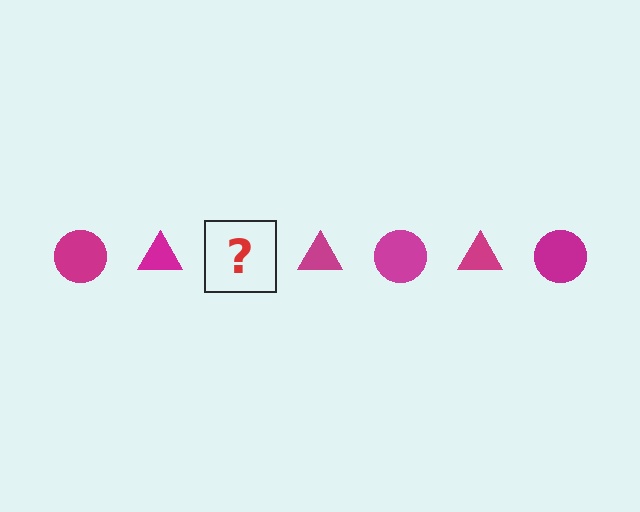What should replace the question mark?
The question mark should be replaced with a magenta circle.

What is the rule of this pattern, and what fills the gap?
The rule is that the pattern cycles through circle, triangle shapes in magenta. The gap should be filled with a magenta circle.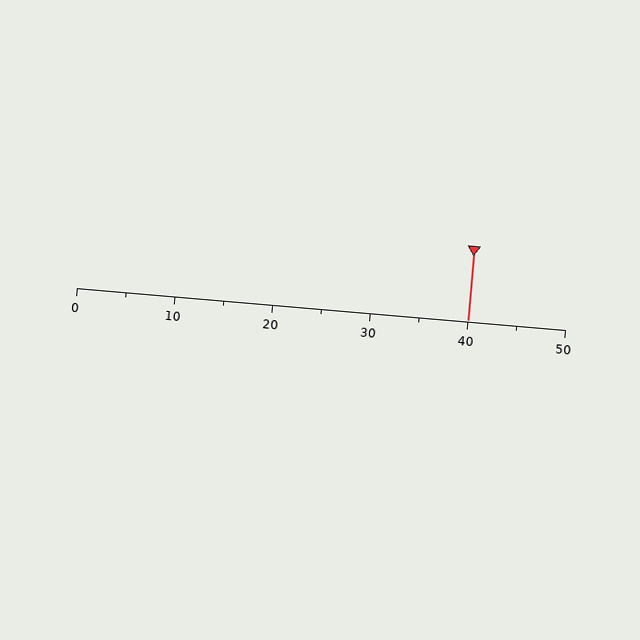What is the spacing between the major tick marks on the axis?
The major ticks are spaced 10 apart.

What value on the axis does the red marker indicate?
The marker indicates approximately 40.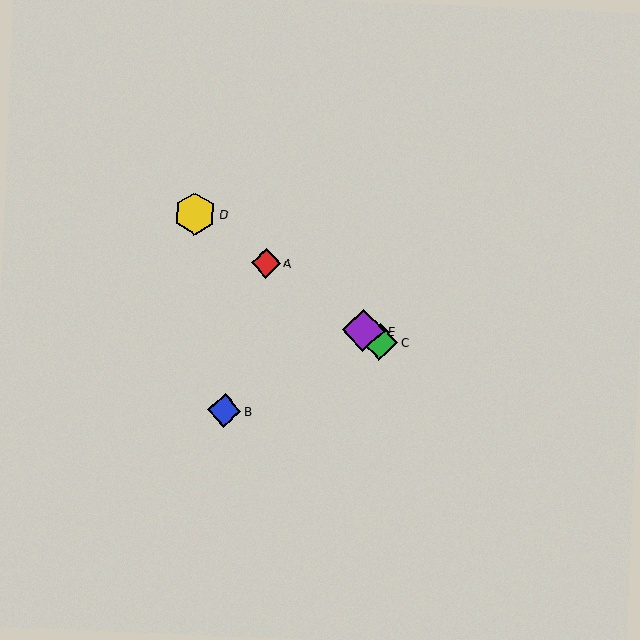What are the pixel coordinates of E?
Object E is at (363, 330).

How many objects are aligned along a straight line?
4 objects (A, C, D, E) are aligned along a straight line.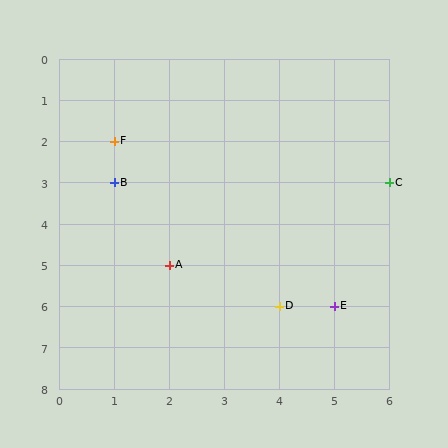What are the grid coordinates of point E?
Point E is at grid coordinates (5, 6).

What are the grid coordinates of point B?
Point B is at grid coordinates (1, 3).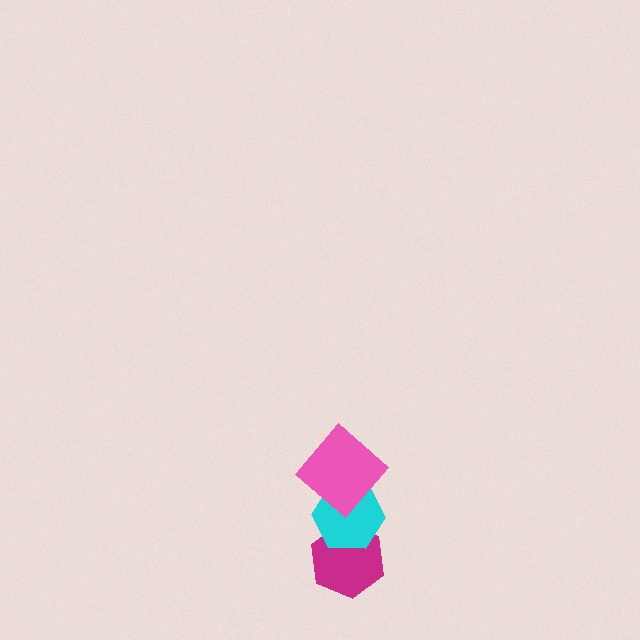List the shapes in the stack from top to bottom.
From top to bottom: the pink diamond, the cyan hexagon, the magenta hexagon.